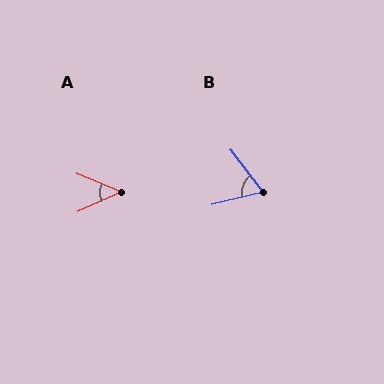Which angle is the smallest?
A, at approximately 47 degrees.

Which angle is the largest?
B, at approximately 66 degrees.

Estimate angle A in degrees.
Approximately 47 degrees.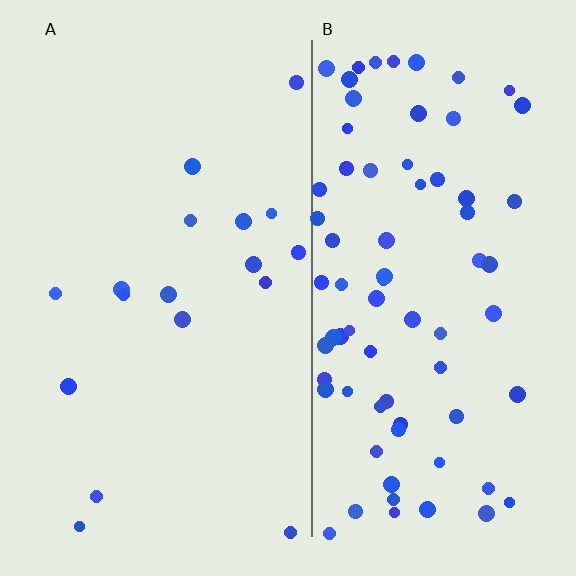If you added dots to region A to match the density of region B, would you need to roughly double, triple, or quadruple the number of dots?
Approximately quadruple.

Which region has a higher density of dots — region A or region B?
B (the right).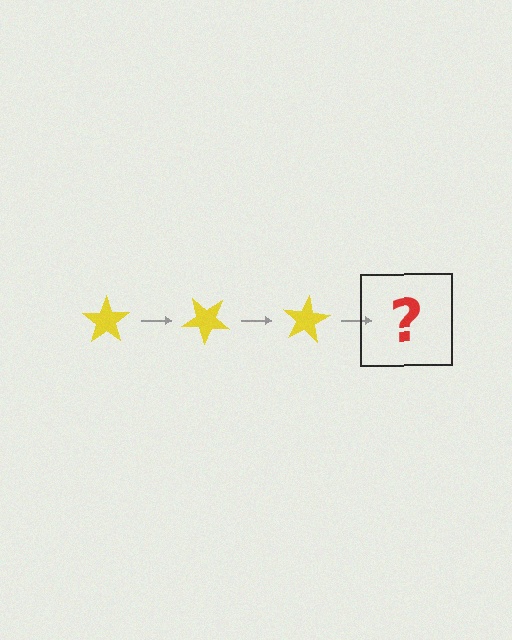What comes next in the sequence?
The next element should be a yellow star rotated 120 degrees.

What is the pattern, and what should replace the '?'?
The pattern is that the star rotates 40 degrees each step. The '?' should be a yellow star rotated 120 degrees.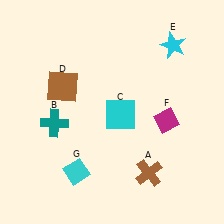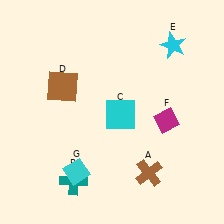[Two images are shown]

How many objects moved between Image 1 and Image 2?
1 object moved between the two images.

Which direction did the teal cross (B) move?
The teal cross (B) moved down.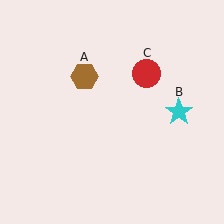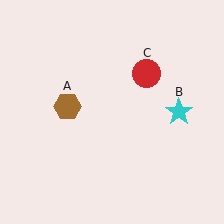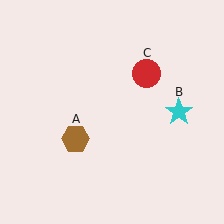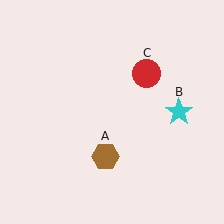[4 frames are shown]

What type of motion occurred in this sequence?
The brown hexagon (object A) rotated counterclockwise around the center of the scene.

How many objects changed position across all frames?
1 object changed position: brown hexagon (object A).